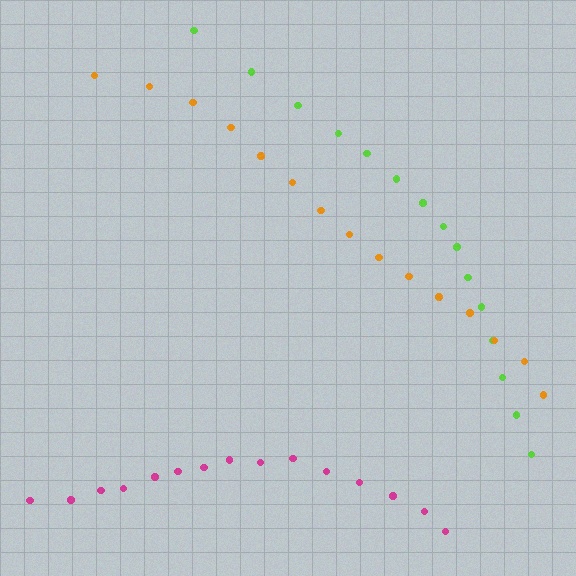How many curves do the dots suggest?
There are 3 distinct paths.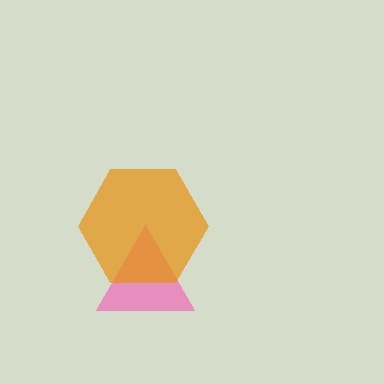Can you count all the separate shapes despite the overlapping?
Yes, there are 2 separate shapes.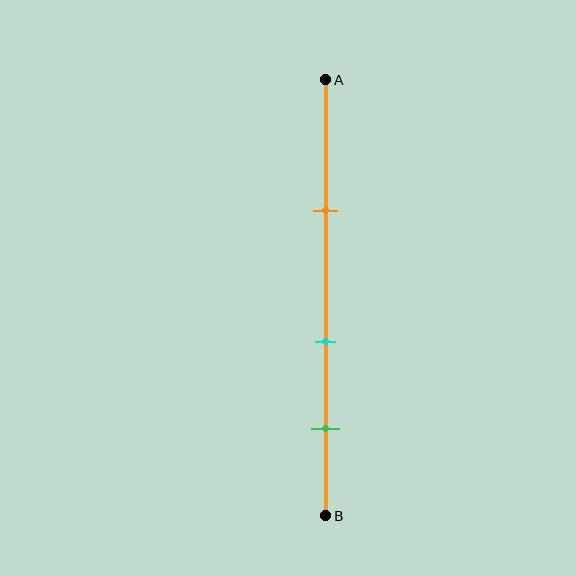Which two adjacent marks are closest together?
The cyan and green marks are the closest adjacent pair.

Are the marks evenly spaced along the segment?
Yes, the marks are approximately evenly spaced.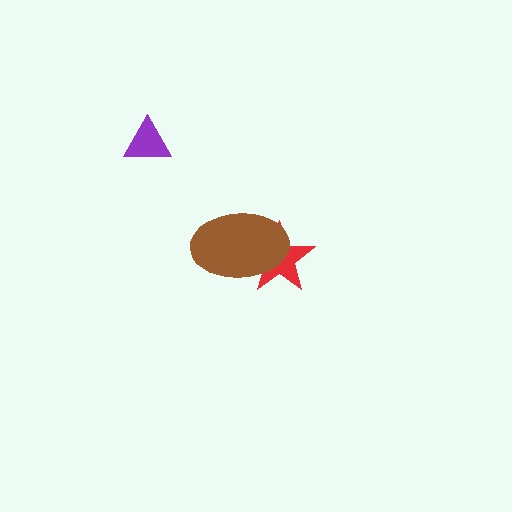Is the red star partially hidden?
Yes, it is partially covered by another shape.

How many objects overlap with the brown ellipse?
1 object overlaps with the brown ellipse.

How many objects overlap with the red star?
1 object overlaps with the red star.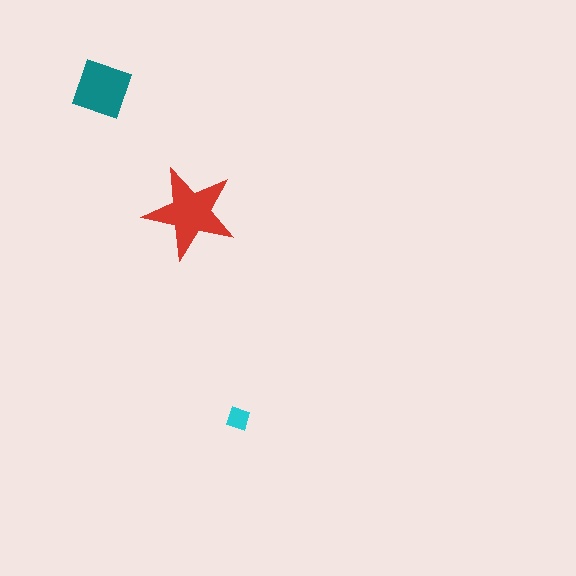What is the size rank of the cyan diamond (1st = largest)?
3rd.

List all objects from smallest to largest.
The cyan diamond, the teal square, the red star.